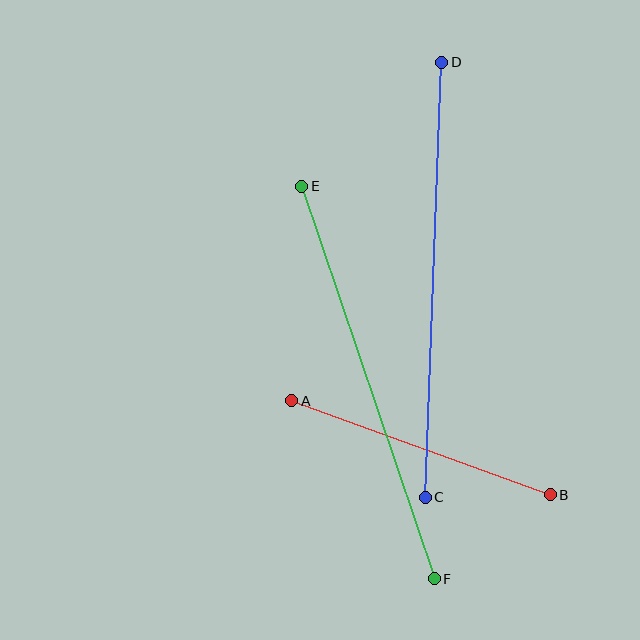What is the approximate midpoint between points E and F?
The midpoint is at approximately (368, 382) pixels.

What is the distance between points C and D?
The distance is approximately 435 pixels.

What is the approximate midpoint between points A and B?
The midpoint is at approximately (421, 448) pixels.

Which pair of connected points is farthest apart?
Points C and D are farthest apart.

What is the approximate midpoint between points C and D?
The midpoint is at approximately (434, 280) pixels.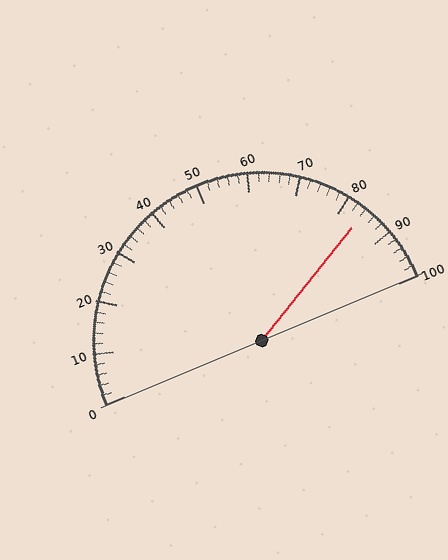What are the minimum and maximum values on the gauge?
The gauge ranges from 0 to 100.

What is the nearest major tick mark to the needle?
The nearest major tick mark is 80.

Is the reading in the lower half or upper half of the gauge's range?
The reading is in the upper half of the range (0 to 100).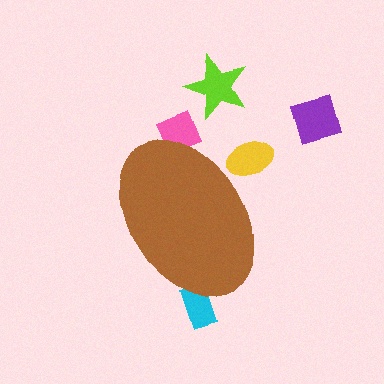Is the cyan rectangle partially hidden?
Yes, the cyan rectangle is partially hidden behind the brown ellipse.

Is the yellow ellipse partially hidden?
Yes, the yellow ellipse is partially hidden behind the brown ellipse.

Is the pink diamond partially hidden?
Yes, the pink diamond is partially hidden behind the brown ellipse.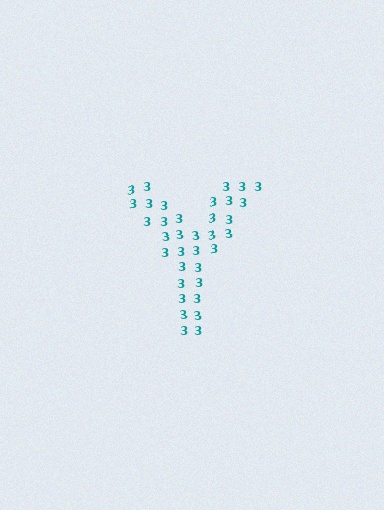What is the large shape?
The large shape is the letter Y.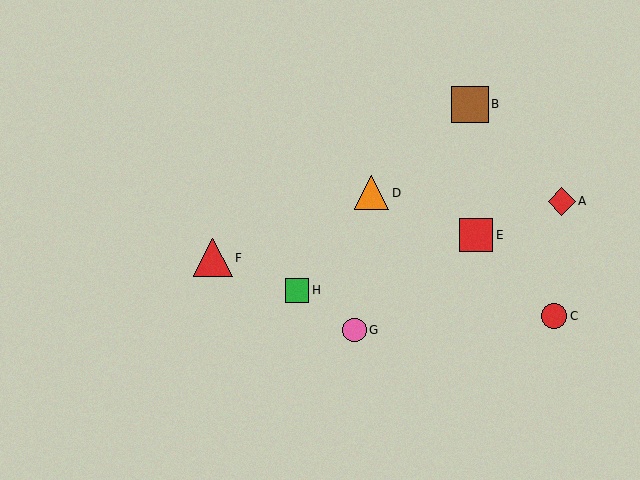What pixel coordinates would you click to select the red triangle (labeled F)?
Click at (213, 258) to select the red triangle F.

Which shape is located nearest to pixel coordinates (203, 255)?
The red triangle (labeled F) at (213, 258) is nearest to that location.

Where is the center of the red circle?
The center of the red circle is at (554, 316).